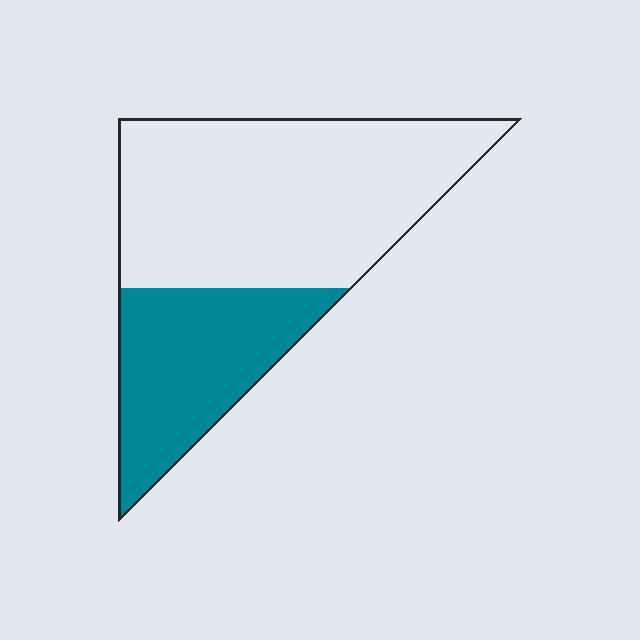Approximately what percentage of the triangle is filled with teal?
Approximately 35%.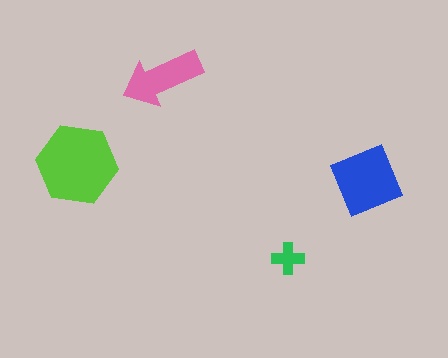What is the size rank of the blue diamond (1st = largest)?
2nd.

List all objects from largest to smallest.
The lime hexagon, the blue diamond, the pink arrow, the green cross.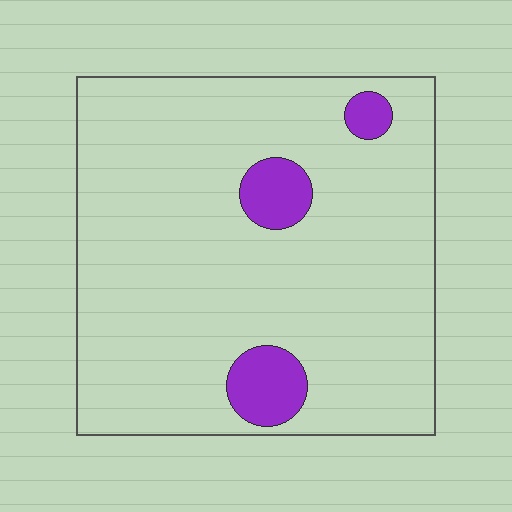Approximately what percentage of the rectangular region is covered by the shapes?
Approximately 10%.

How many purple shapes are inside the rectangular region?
3.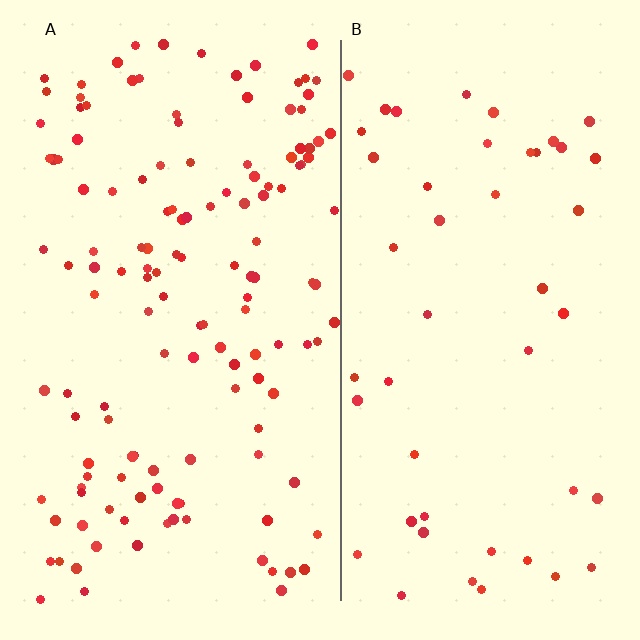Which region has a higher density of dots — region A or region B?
A (the left).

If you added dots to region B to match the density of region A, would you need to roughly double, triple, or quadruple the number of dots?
Approximately triple.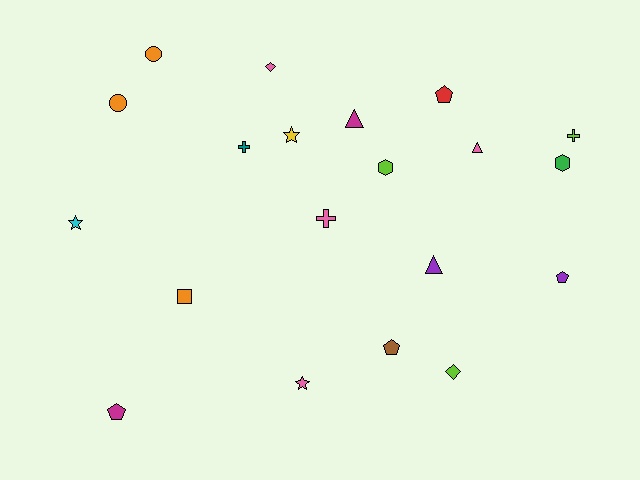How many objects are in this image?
There are 20 objects.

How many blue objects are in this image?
There are no blue objects.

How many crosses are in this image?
There are 3 crosses.